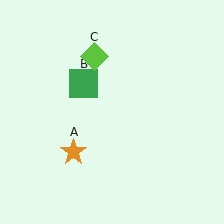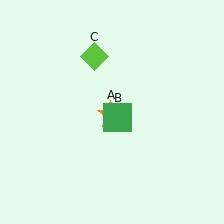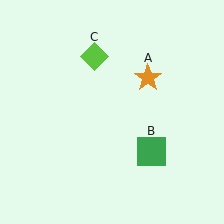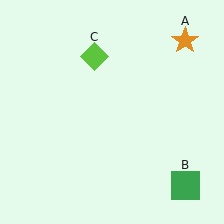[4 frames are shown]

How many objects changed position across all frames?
2 objects changed position: orange star (object A), green square (object B).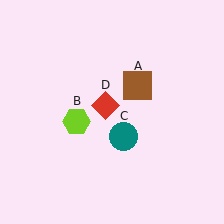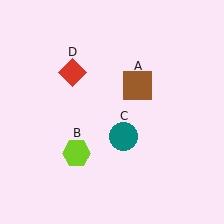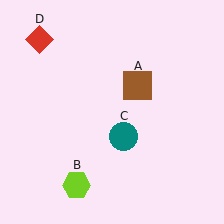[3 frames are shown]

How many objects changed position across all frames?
2 objects changed position: lime hexagon (object B), red diamond (object D).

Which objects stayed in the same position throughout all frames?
Brown square (object A) and teal circle (object C) remained stationary.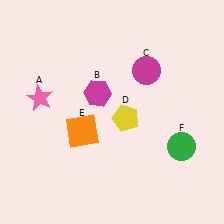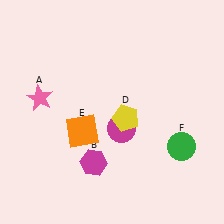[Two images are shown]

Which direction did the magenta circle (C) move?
The magenta circle (C) moved down.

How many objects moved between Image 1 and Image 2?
2 objects moved between the two images.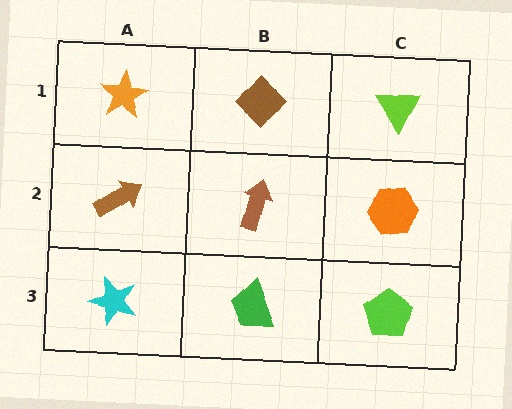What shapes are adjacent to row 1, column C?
An orange hexagon (row 2, column C), a brown diamond (row 1, column B).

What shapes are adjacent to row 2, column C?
A lime triangle (row 1, column C), a lime pentagon (row 3, column C), a brown arrow (row 2, column B).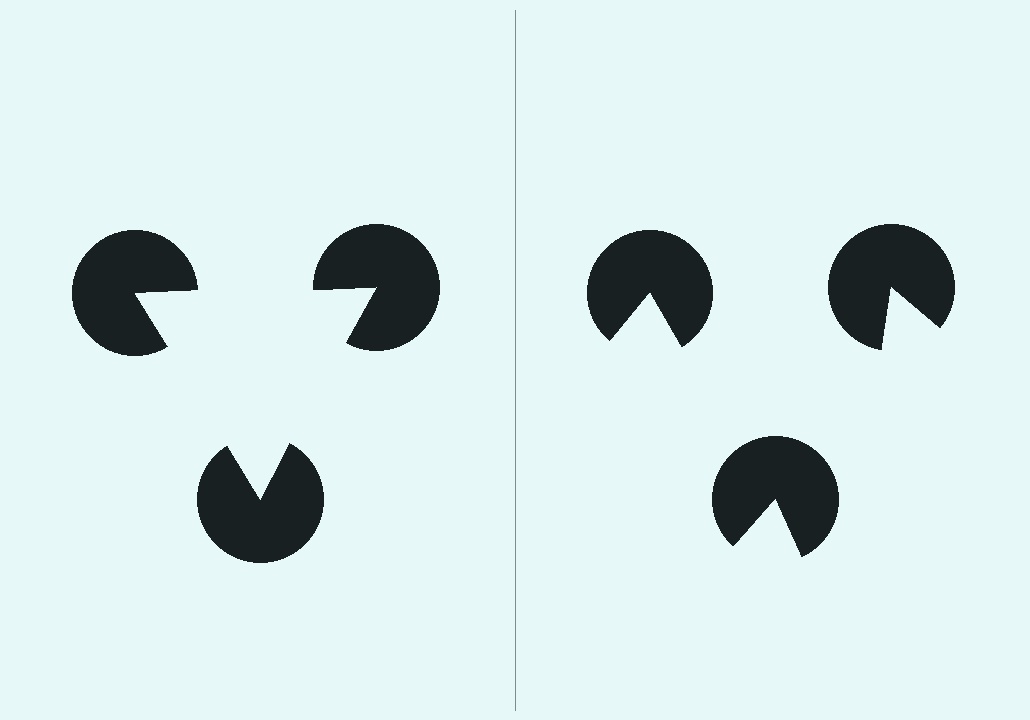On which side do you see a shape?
An illusory triangle appears on the left side. On the right side the wedge cuts are rotated, so no coherent shape forms.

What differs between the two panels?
The pac-man discs are positioned identically on both sides; only the wedge orientations differ. On the left they align to a triangle; on the right they are misaligned.